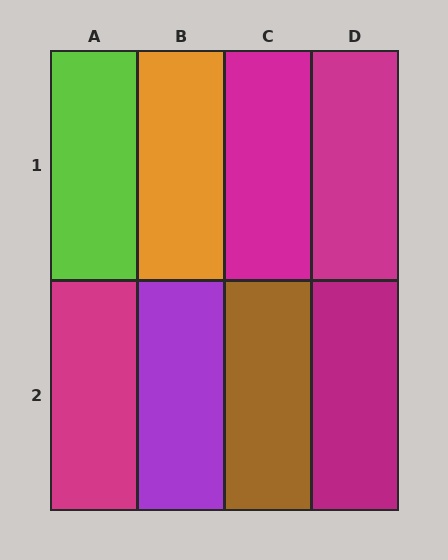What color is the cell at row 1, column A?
Lime.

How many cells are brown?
1 cell is brown.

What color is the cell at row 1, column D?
Magenta.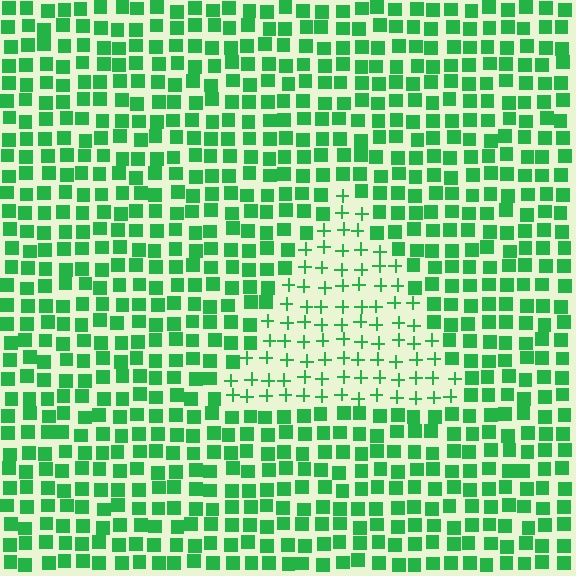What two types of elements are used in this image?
The image uses plus signs inside the triangle region and squares outside it.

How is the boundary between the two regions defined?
The boundary is defined by a change in element shape: plus signs inside vs. squares outside. All elements share the same color and spacing.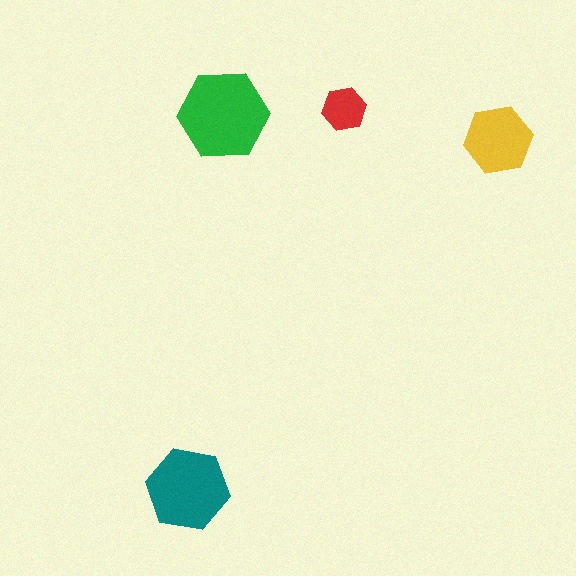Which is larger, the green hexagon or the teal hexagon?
The green one.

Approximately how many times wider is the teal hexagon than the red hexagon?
About 2 times wider.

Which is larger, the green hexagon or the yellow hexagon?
The green one.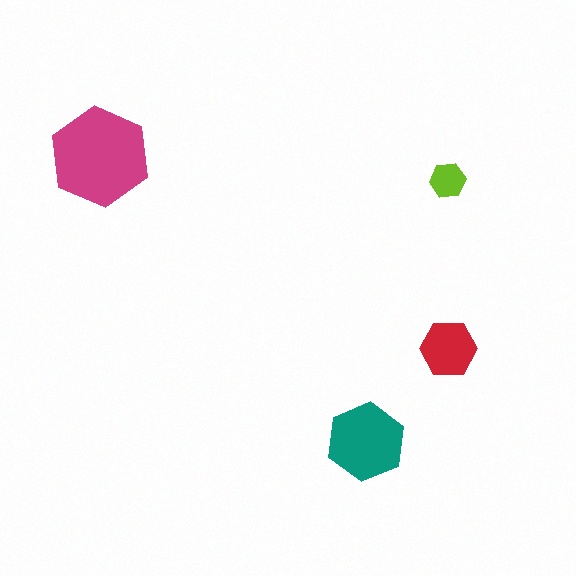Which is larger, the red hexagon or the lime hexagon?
The red one.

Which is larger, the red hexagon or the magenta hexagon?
The magenta one.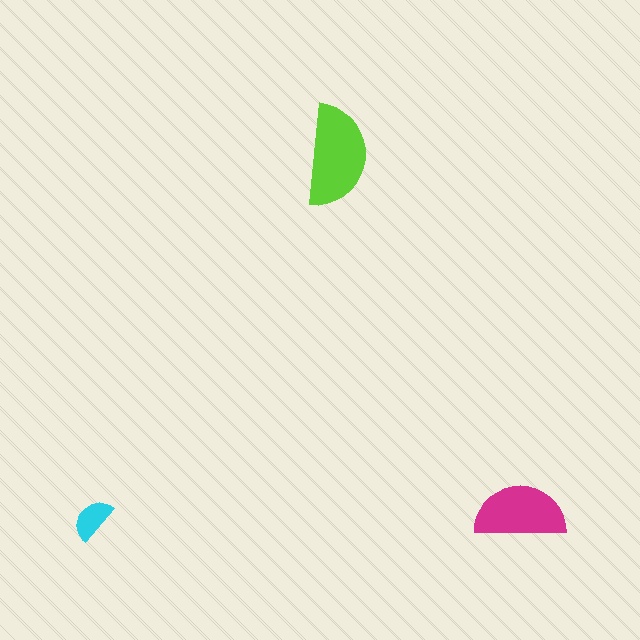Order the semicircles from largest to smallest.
the lime one, the magenta one, the cyan one.